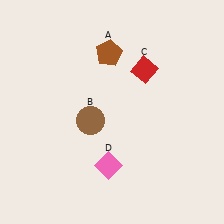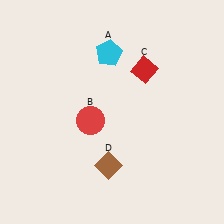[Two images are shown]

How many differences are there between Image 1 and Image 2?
There are 3 differences between the two images.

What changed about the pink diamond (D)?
In Image 1, D is pink. In Image 2, it changed to brown.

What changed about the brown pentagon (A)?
In Image 1, A is brown. In Image 2, it changed to cyan.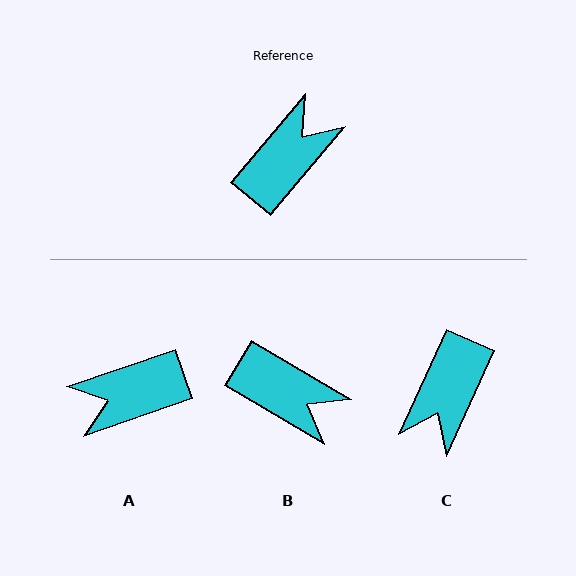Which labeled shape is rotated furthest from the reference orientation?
C, about 165 degrees away.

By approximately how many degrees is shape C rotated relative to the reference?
Approximately 165 degrees clockwise.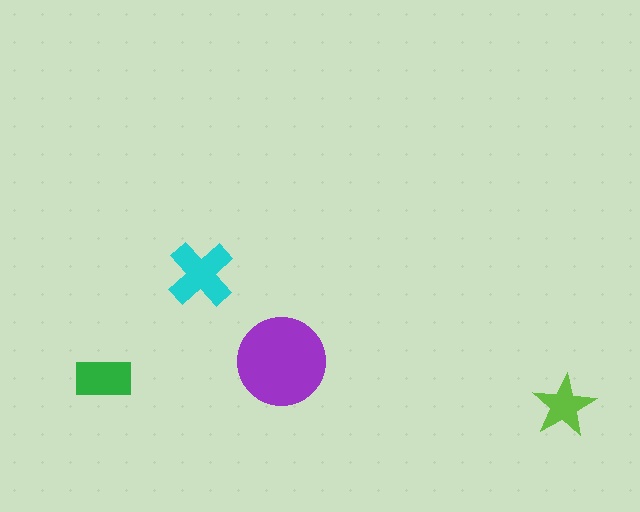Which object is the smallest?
The lime star.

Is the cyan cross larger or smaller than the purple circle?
Smaller.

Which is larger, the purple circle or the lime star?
The purple circle.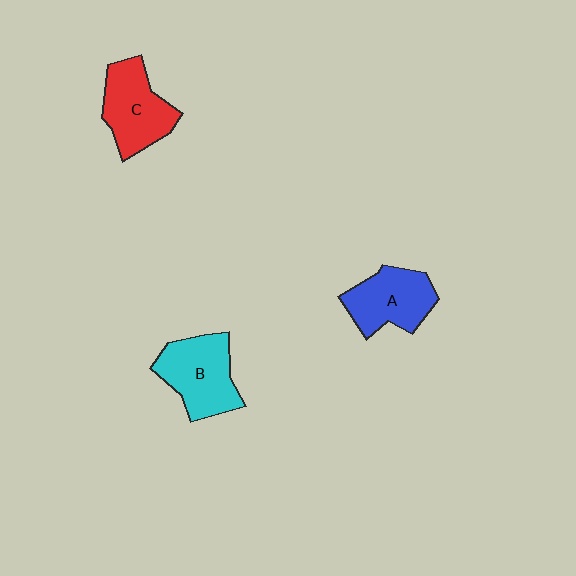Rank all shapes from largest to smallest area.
From largest to smallest: B (cyan), C (red), A (blue).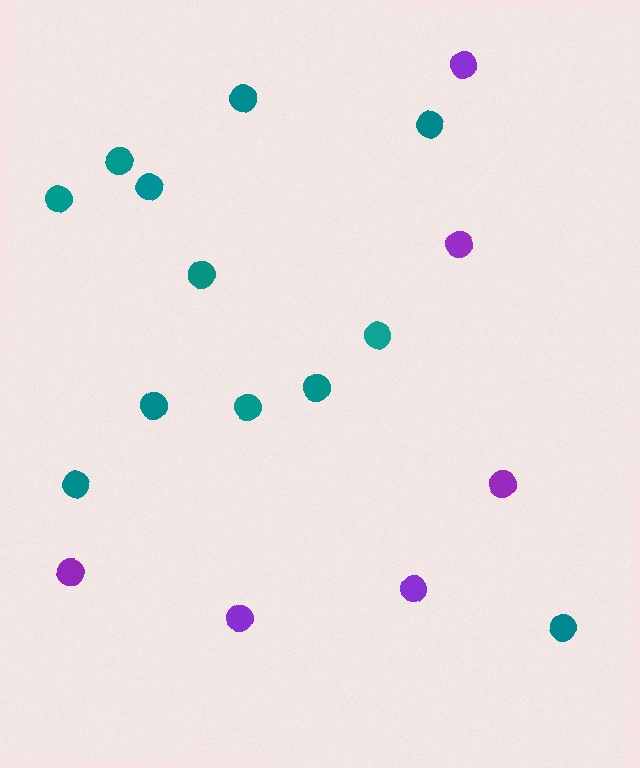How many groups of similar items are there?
There are 2 groups: one group of purple circles (6) and one group of teal circles (12).